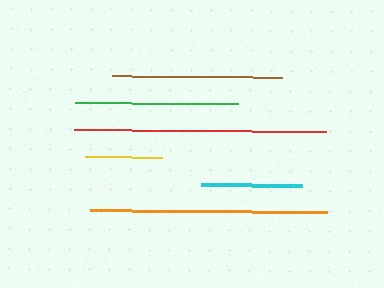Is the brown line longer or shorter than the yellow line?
The brown line is longer than the yellow line.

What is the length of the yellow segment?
The yellow segment is approximately 77 pixels long.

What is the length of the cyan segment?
The cyan segment is approximately 100 pixels long.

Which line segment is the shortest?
The yellow line is the shortest at approximately 77 pixels.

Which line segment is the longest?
The red line is the longest at approximately 252 pixels.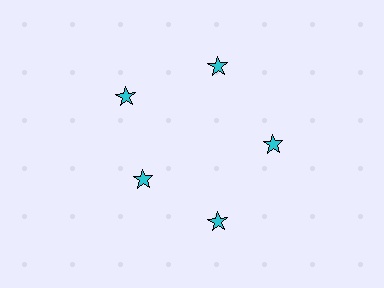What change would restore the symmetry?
The symmetry would be restored by moving it outward, back onto the ring so that all 5 stars sit at equal angles and equal distance from the center.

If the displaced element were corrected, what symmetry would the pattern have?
It would have 5-fold rotational symmetry — the pattern would map onto itself every 72 degrees.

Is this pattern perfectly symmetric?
No. The 5 cyan stars are arranged in a ring, but one element near the 8 o'clock position is pulled inward toward the center, breaking the 5-fold rotational symmetry.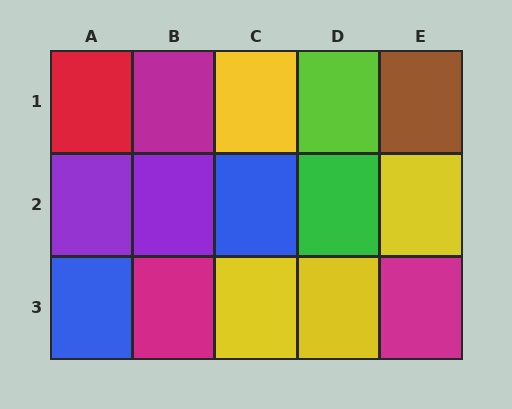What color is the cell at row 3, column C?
Yellow.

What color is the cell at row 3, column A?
Blue.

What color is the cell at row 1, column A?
Red.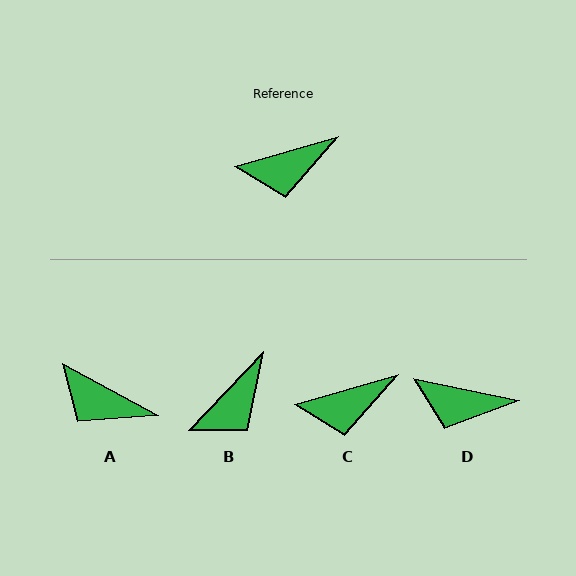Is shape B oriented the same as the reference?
No, it is off by about 31 degrees.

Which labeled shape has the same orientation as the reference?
C.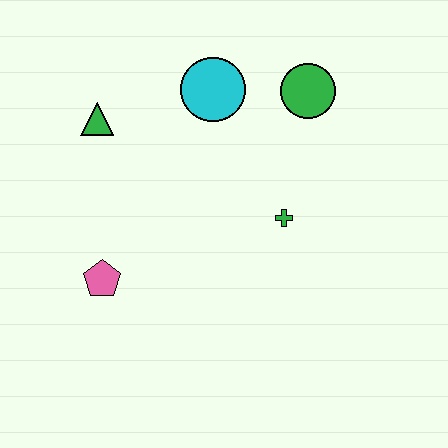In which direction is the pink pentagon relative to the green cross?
The pink pentagon is to the left of the green cross.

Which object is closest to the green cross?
The green circle is closest to the green cross.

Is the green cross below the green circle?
Yes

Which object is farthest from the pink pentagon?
The green circle is farthest from the pink pentagon.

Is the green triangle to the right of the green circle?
No